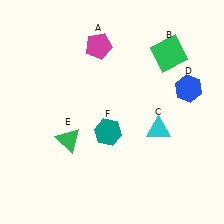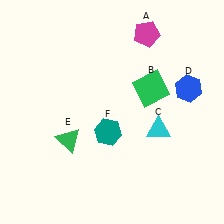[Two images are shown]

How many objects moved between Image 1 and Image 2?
2 objects moved between the two images.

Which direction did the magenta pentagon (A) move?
The magenta pentagon (A) moved right.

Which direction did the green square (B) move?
The green square (B) moved down.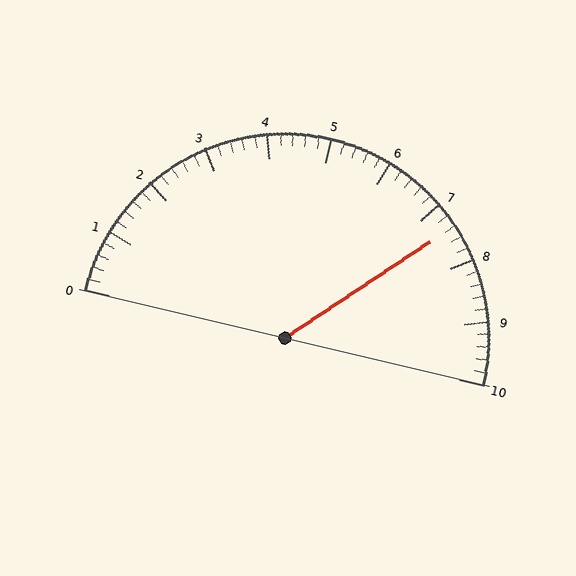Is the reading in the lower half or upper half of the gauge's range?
The reading is in the upper half of the range (0 to 10).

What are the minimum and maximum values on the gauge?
The gauge ranges from 0 to 10.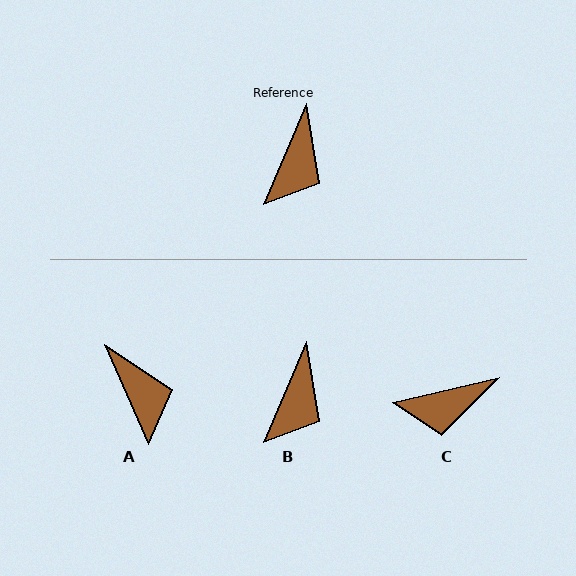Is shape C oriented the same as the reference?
No, it is off by about 54 degrees.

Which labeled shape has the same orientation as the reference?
B.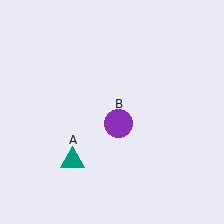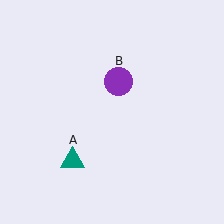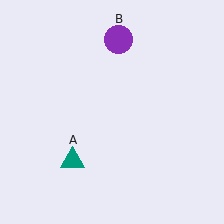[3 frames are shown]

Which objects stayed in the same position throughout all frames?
Teal triangle (object A) remained stationary.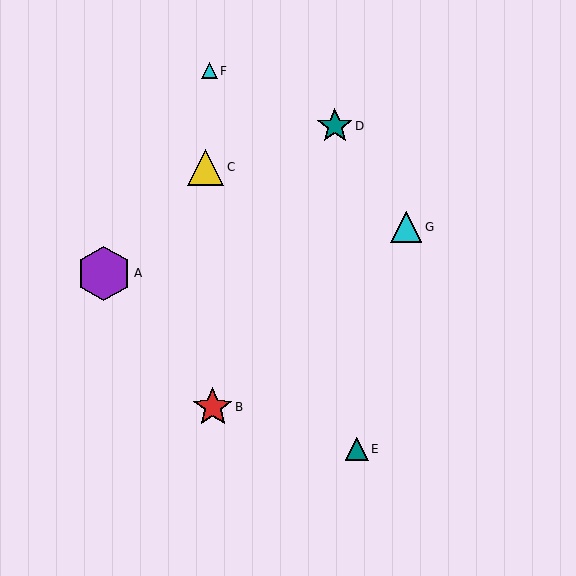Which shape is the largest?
The purple hexagon (labeled A) is the largest.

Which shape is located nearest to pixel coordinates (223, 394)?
The red star (labeled B) at (213, 407) is nearest to that location.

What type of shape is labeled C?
Shape C is a yellow triangle.